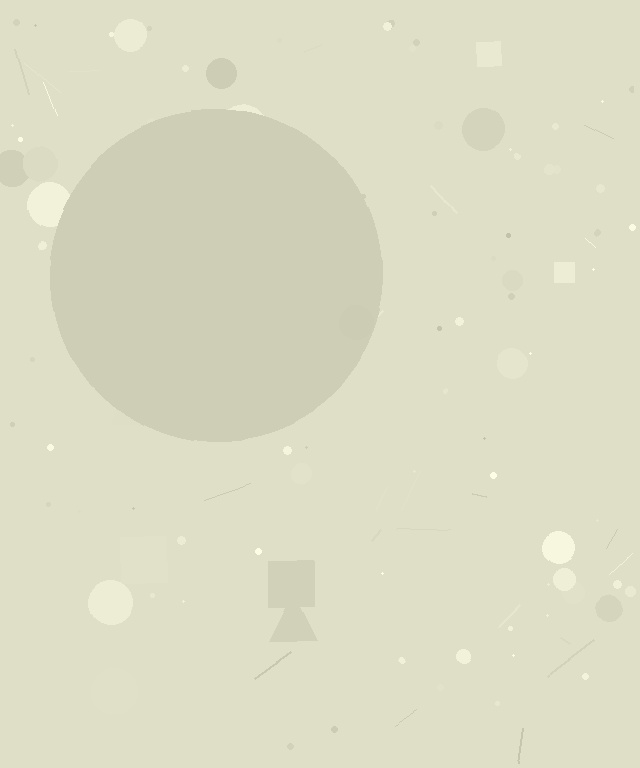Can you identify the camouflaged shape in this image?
The camouflaged shape is a circle.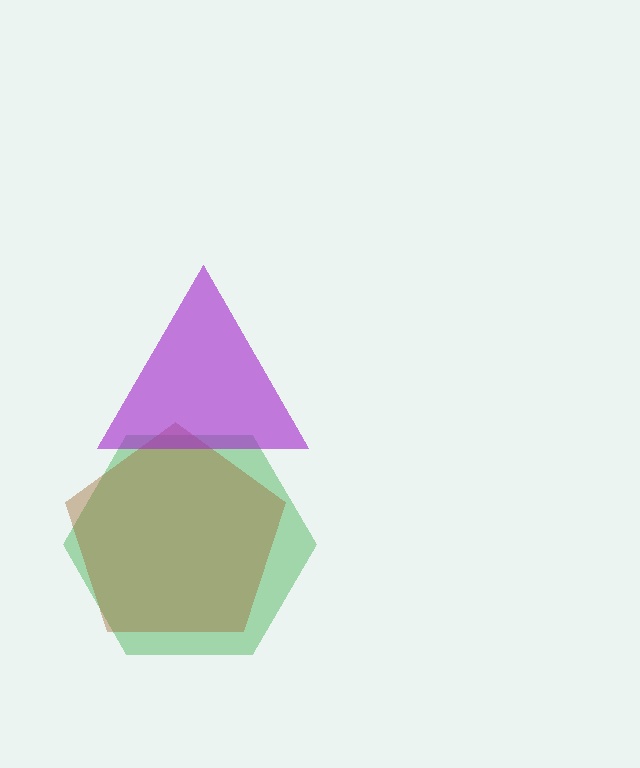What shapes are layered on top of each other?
The layered shapes are: a green hexagon, a brown pentagon, a purple triangle.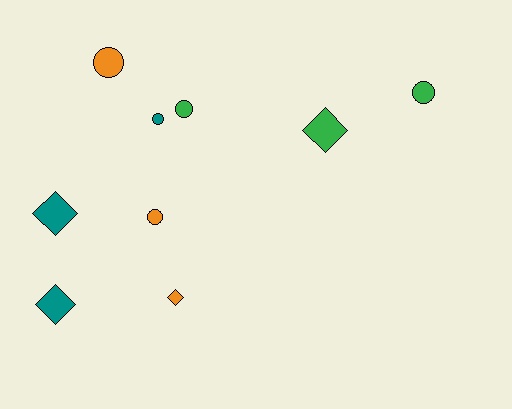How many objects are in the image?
There are 9 objects.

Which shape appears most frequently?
Circle, with 5 objects.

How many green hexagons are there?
There are no green hexagons.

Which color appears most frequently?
Teal, with 3 objects.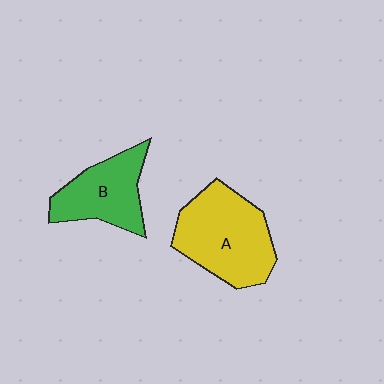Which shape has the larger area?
Shape A (yellow).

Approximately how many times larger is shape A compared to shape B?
Approximately 1.4 times.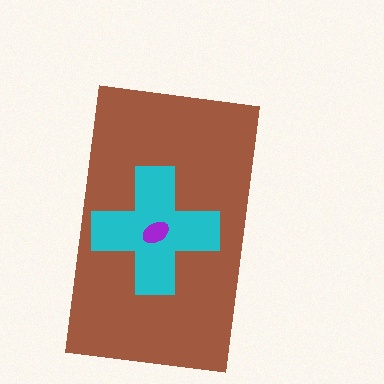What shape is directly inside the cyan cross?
The purple ellipse.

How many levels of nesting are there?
3.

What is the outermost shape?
The brown rectangle.